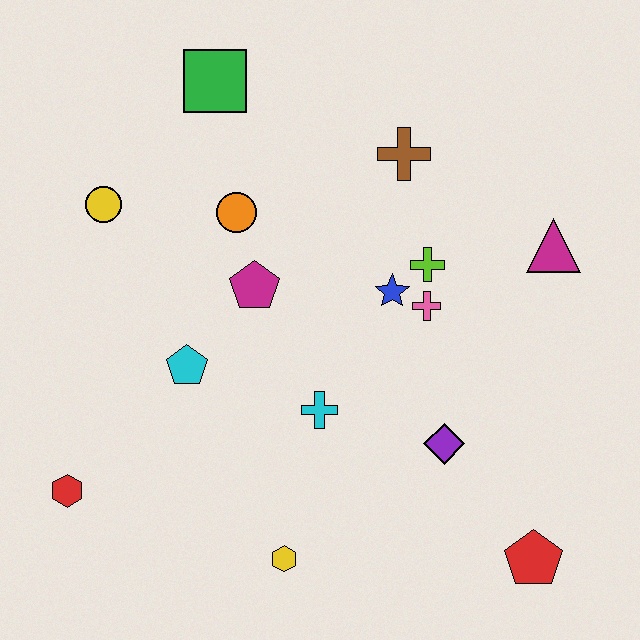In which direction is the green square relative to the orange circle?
The green square is above the orange circle.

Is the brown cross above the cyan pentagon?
Yes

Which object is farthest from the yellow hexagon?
The green square is farthest from the yellow hexagon.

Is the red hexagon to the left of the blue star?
Yes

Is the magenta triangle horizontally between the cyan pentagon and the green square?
No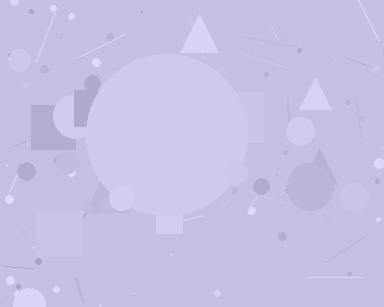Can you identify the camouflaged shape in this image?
The camouflaged shape is a circle.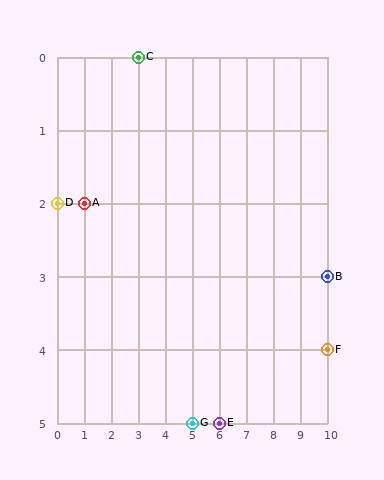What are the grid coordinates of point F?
Point F is at grid coordinates (10, 4).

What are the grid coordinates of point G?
Point G is at grid coordinates (5, 5).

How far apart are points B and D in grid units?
Points B and D are 10 columns and 1 row apart (about 10.0 grid units diagonally).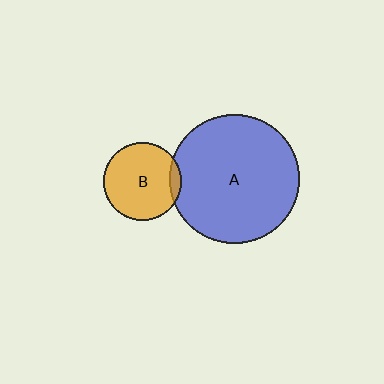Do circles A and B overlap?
Yes.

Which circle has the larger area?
Circle A (blue).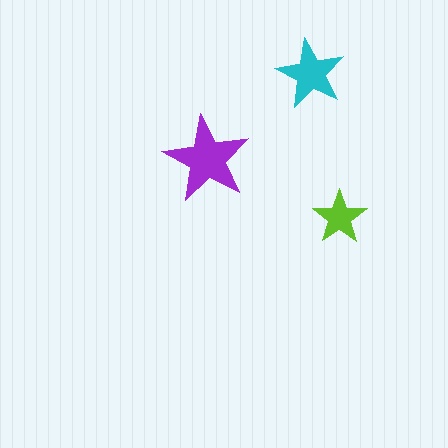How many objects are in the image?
There are 3 objects in the image.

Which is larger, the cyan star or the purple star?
The purple one.